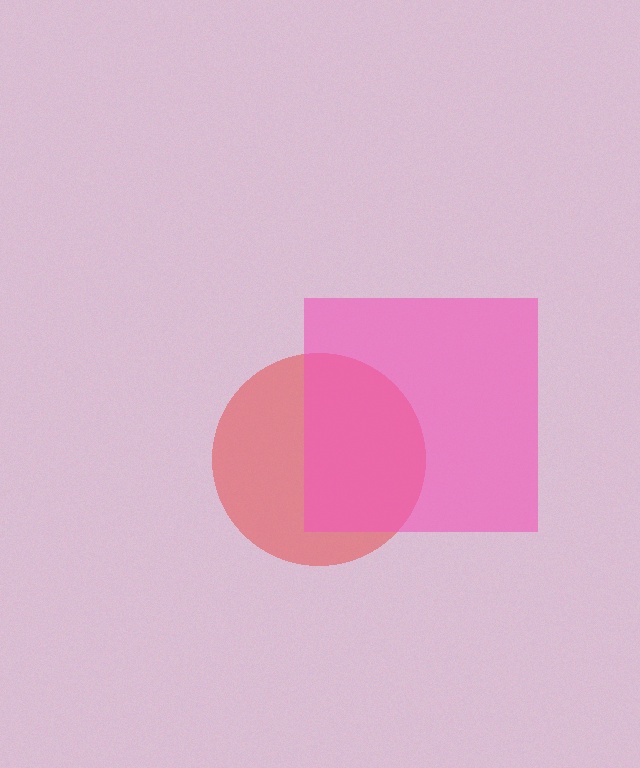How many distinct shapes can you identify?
There are 2 distinct shapes: a red circle, a pink square.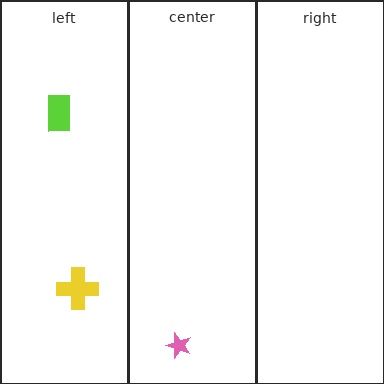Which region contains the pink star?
The center region.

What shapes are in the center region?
The pink star.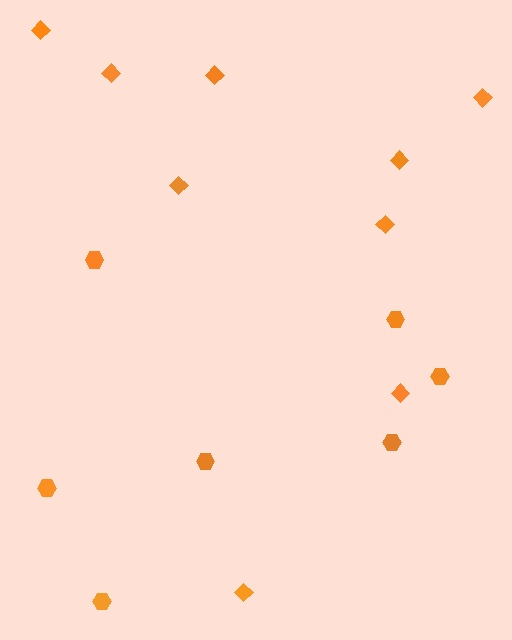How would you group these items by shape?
There are 2 groups: one group of hexagons (7) and one group of diamonds (9).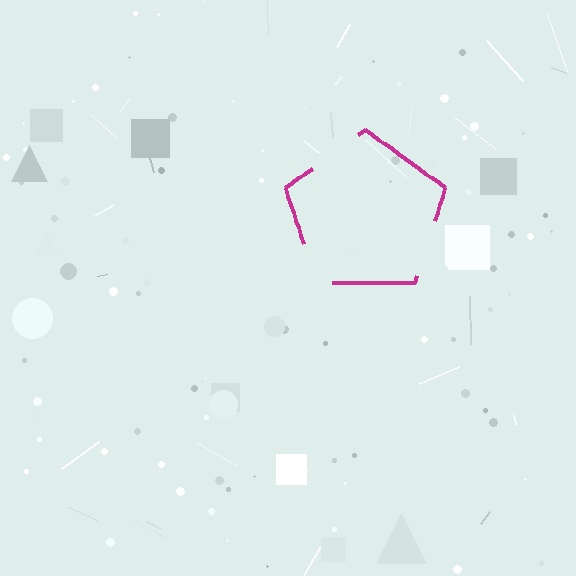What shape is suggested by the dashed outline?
The dashed outline suggests a pentagon.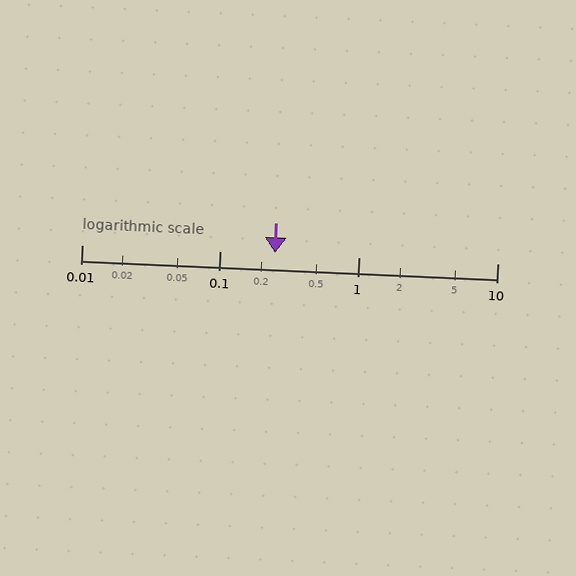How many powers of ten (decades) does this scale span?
The scale spans 3 decades, from 0.01 to 10.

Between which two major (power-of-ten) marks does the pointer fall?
The pointer is between 0.1 and 1.